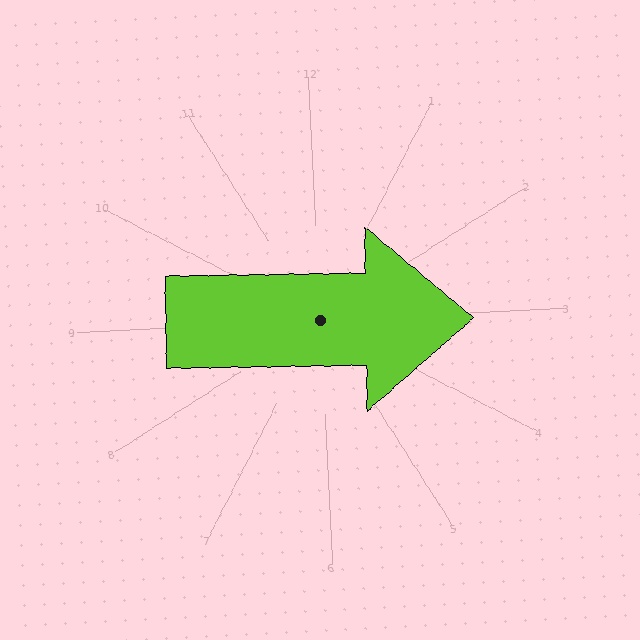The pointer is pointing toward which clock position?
Roughly 3 o'clock.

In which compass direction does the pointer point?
East.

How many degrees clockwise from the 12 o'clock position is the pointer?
Approximately 92 degrees.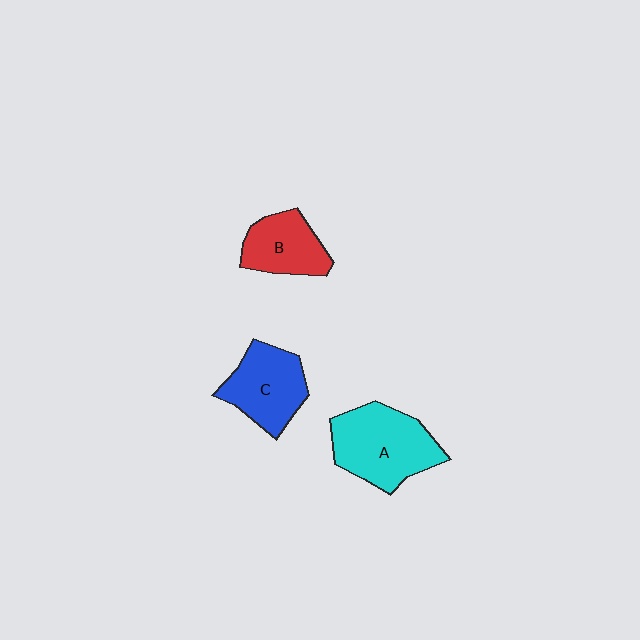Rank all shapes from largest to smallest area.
From largest to smallest: A (cyan), C (blue), B (red).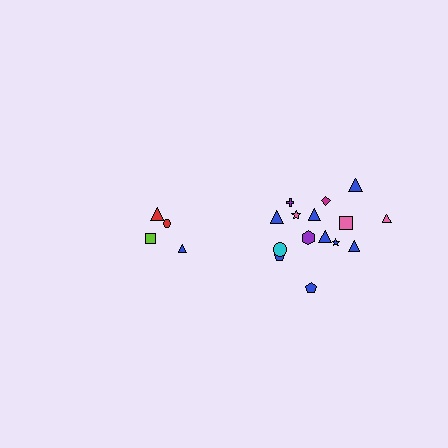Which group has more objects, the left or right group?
The right group.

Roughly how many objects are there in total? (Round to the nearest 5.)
Roughly 20 objects in total.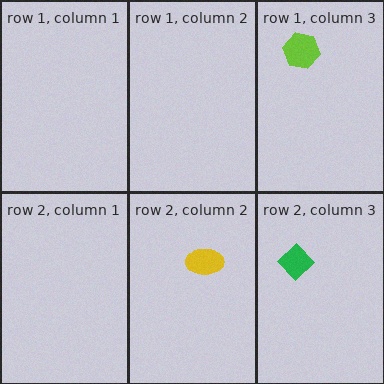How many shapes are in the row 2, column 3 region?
1.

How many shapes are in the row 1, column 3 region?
1.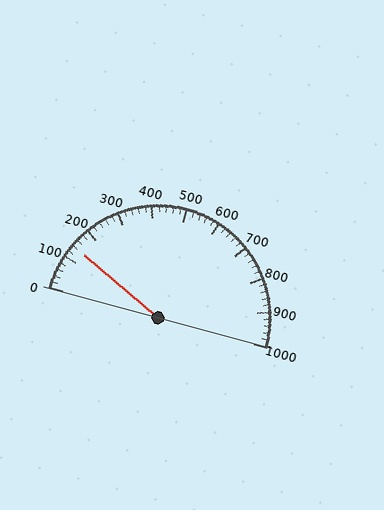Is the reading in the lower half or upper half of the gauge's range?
The reading is in the lower half of the range (0 to 1000).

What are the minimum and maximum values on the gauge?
The gauge ranges from 0 to 1000.